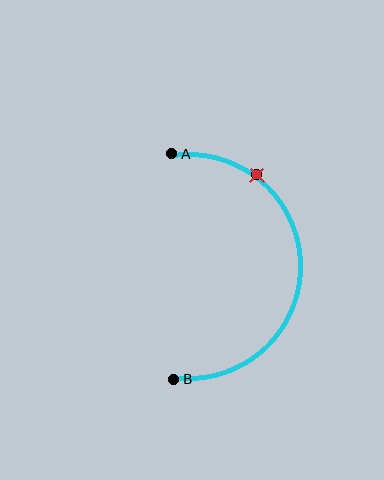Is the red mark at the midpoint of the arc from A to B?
No. The red mark lies on the arc but is closer to endpoint A. The arc midpoint would be at the point on the curve equidistant along the arc from both A and B.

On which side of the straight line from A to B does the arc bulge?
The arc bulges to the right of the straight line connecting A and B.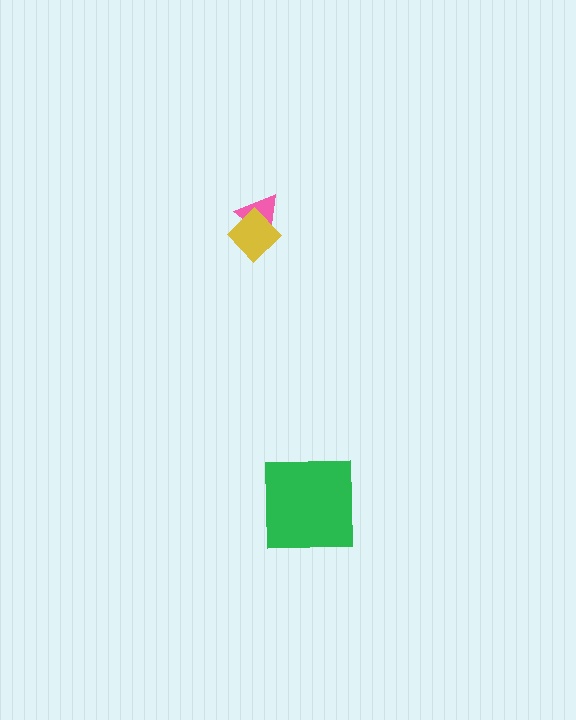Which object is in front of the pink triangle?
The yellow diamond is in front of the pink triangle.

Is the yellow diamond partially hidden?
No, no other shape covers it.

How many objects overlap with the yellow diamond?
1 object overlaps with the yellow diamond.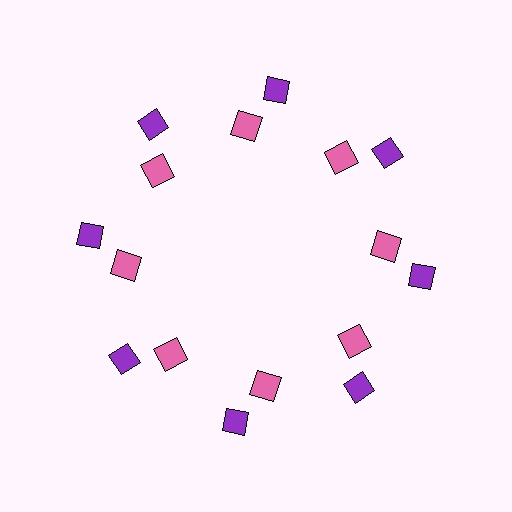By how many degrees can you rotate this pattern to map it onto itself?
The pattern maps onto itself every 45 degrees of rotation.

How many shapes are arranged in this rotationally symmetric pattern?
There are 16 shapes, arranged in 8 groups of 2.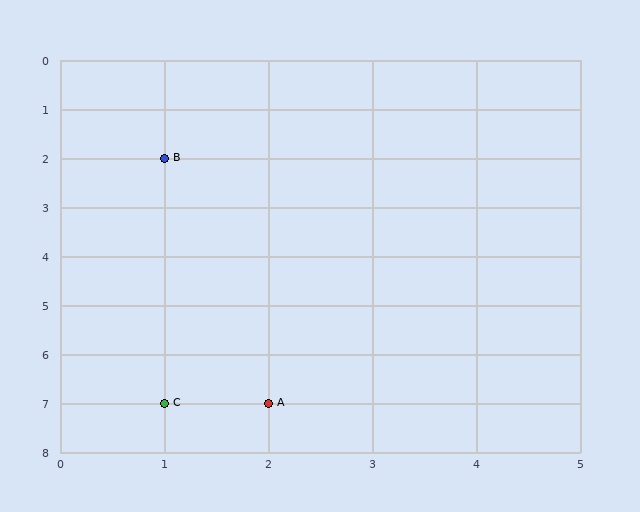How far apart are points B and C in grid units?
Points B and C are 5 rows apart.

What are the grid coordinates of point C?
Point C is at grid coordinates (1, 7).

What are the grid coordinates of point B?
Point B is at grid coordinates (1, 2).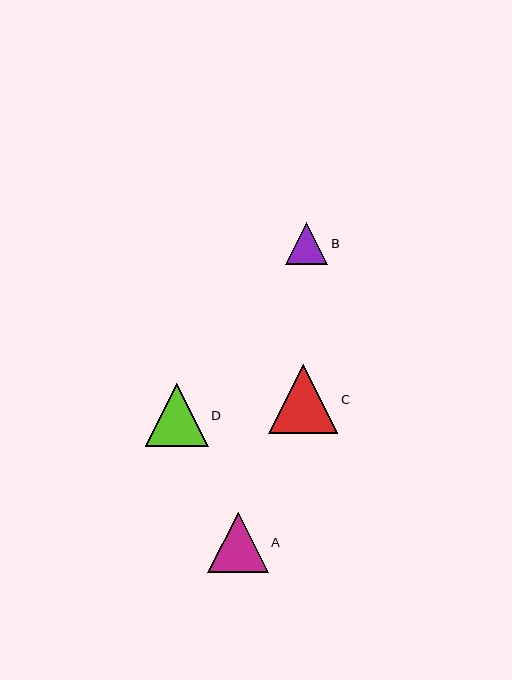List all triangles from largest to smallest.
From largest to smallest: C, D, A, B.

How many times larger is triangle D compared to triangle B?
Triangle D is approximately 1.5 times the size of triangle B.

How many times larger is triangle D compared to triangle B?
Triangle D is approximately 1.5 times the size of triangle B.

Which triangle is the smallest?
Triangle B is the smallest with a size of approximately 43 pixels.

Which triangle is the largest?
Triangle C is the largest with a size of approximately 69 pixels.